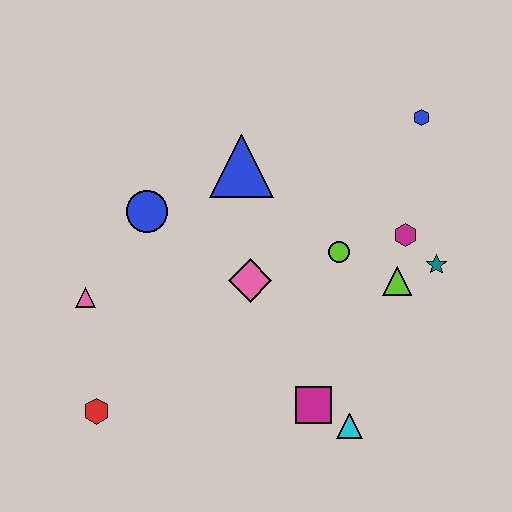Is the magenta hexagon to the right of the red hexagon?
Yes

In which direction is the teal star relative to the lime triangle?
The teal star is to the right of the lime triangle.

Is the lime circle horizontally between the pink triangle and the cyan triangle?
Yes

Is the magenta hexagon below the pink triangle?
No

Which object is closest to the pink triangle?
The blue circle is closest to the pink triangle.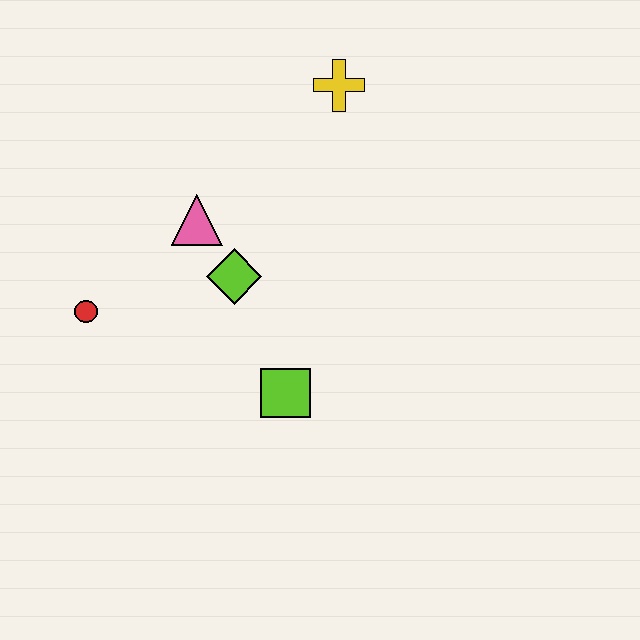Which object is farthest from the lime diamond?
The yellow cross is farthest from the lime diamond.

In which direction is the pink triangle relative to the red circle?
The pink triangle is to the right of the red circle.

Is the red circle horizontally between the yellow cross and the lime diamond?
No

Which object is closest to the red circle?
The pink triangle is closest to the red circle.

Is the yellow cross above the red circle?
Yes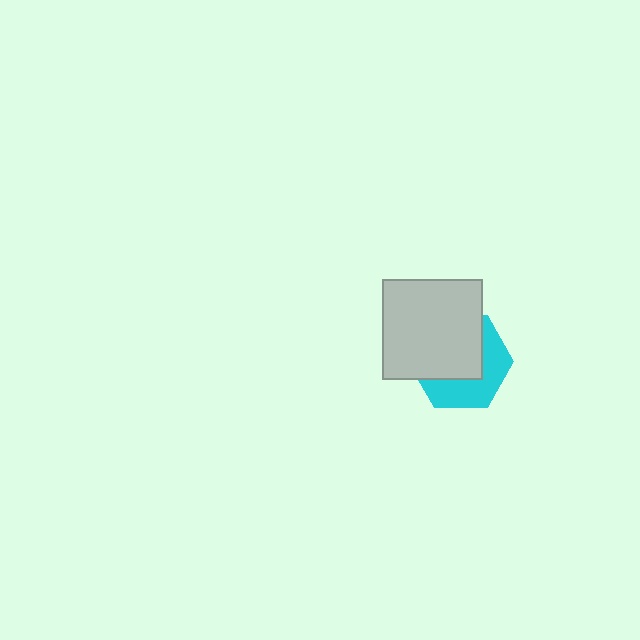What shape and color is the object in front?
The object in front is a light gray square.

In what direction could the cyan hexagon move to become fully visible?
The cyan hexagon could move toward the lower-right. That would shift it out from behind the light gray square entirely.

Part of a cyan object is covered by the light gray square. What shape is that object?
It is a hexagon.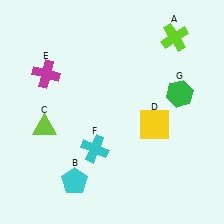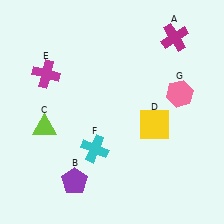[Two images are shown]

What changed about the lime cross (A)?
In Image 1, A is lime. In Image 2, it changed to magenta.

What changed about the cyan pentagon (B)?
In Image 1, B is cyan. In Image 2, it changed to purple.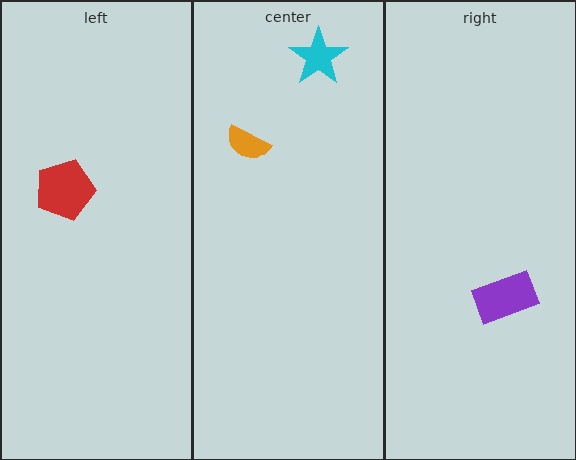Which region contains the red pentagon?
The left region.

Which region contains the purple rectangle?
The right region.